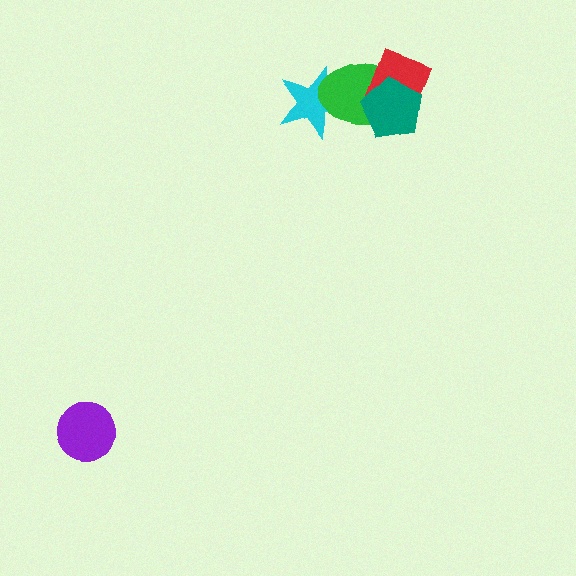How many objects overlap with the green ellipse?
3 objects overlap with the green ellipse.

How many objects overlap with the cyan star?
1 object overlaps with the cyan star.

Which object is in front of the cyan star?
The green ellipse is in front of the cyan star.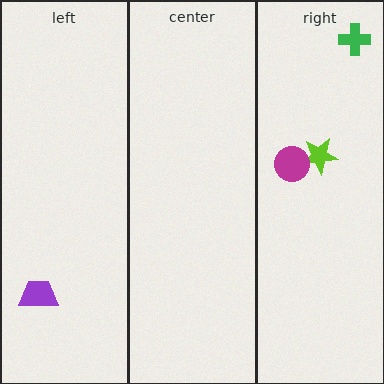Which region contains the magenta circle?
The right region.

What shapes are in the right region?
The lime star, the magenta circle, the green cross.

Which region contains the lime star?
The right region.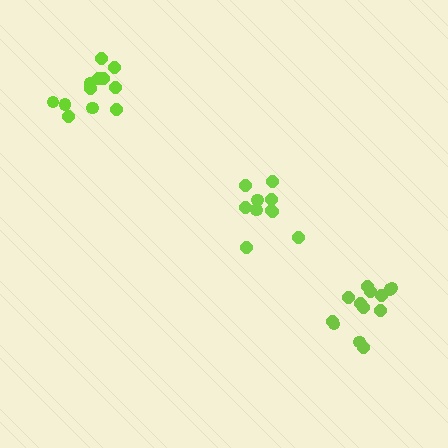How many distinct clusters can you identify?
There are 3 distinct clusters.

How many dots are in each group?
Group 1: 10 dots, Group 2: 13 dots, Group 3: 12 dots (35 total).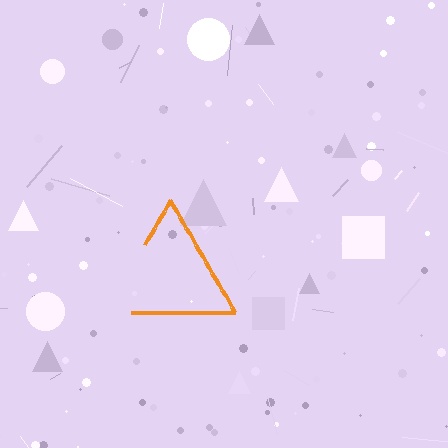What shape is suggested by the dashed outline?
The dashed outline suggests a triangle.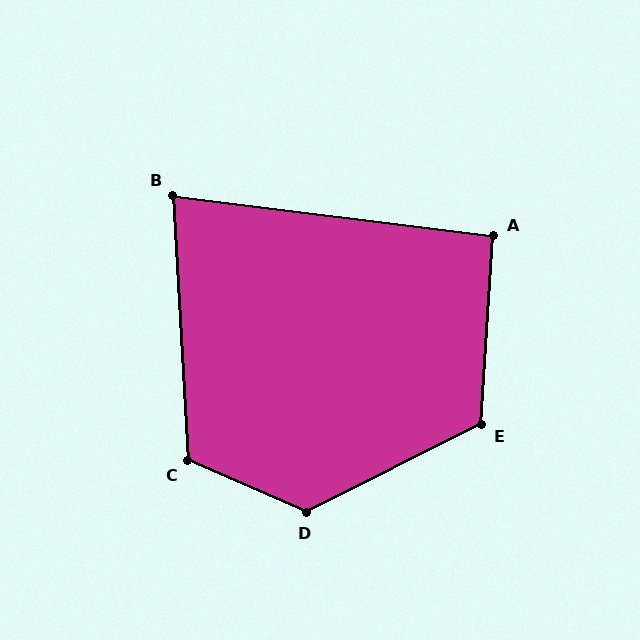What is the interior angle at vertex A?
Approximately 94 degrees (approximately right).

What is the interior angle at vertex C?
Approximately 117 degrees (obtuse).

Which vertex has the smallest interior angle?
B, at approximately 80 degrees.